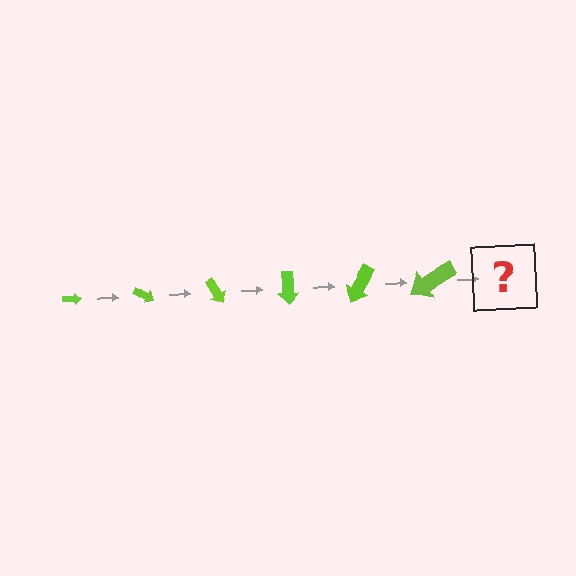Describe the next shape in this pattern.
It should be an arrow, larger than the previous one and rotated 180 degrees from the start.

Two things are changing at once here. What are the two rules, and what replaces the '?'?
The two rules are that the arrow grows larger each step and it rotates 30 degrees each step. The '?' should be an arrow, larger than the previous one and rotated 180 degrees from the start.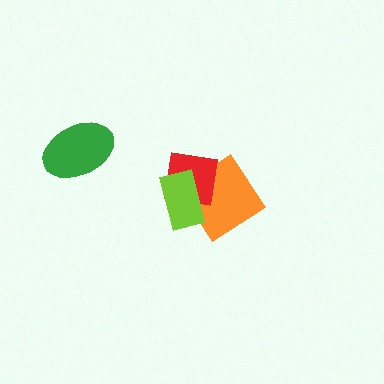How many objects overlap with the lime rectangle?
2 objects overlap with the lime rectangle.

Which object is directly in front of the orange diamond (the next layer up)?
The red square is directly in front of the orange diamond.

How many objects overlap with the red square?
2 objects overlap with the red square.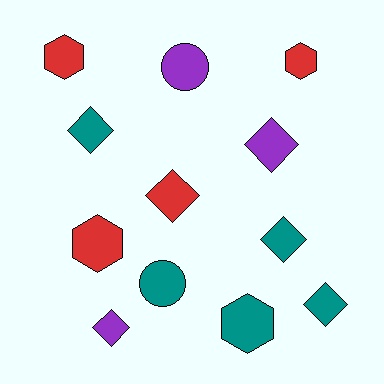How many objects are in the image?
There are 12 objects.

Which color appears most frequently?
Teal, with 5 objects.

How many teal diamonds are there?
There are 3 teal diamonds.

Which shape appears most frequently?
Diamond, with 6 objects.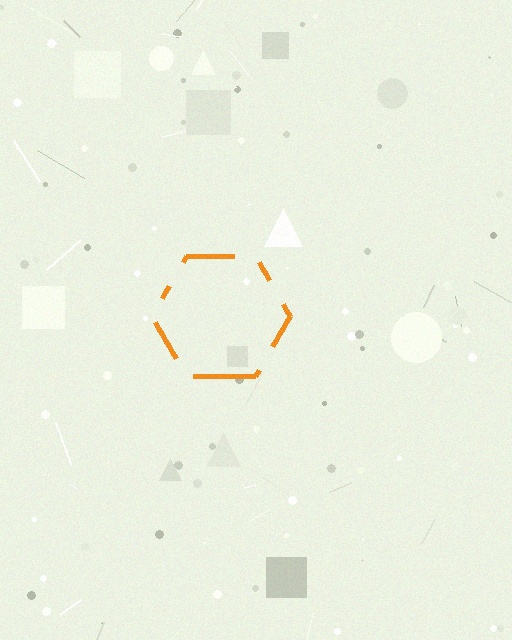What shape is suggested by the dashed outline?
The dashed outline suggests a hexagon.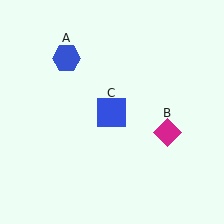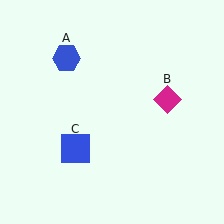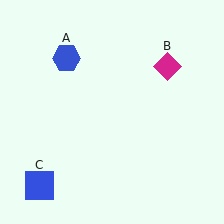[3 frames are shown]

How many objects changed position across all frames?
2 objects changed position: magenta diamond (object B), blue square (object C).